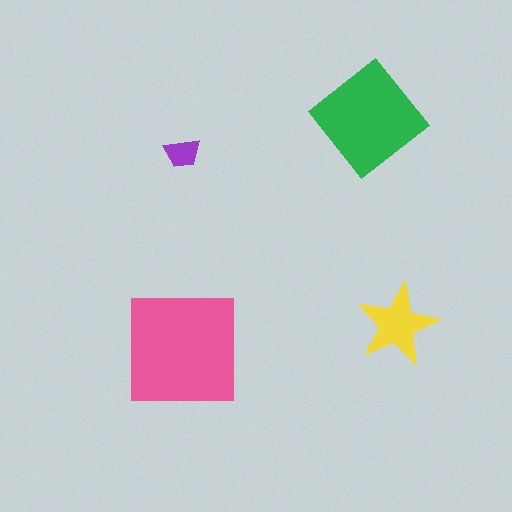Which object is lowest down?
The pink square is bottommost.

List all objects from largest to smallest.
The pink square, the green diamond, the yellow star, the purple trapezoid.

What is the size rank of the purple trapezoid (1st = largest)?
4th.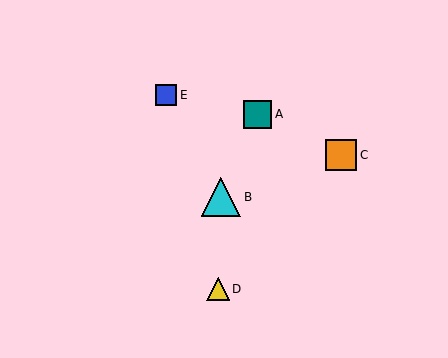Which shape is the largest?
The cyan triangle (labeled B) is the largest.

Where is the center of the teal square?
The center of the teal square is at (258, 114).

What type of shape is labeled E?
Shape E is a blue square.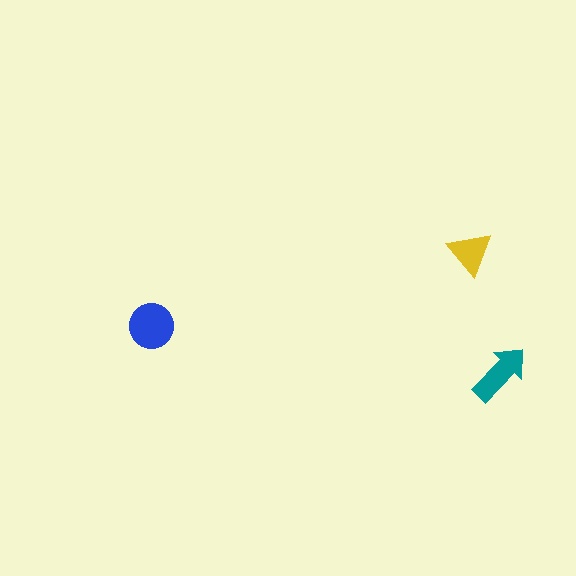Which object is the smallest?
The yellow triangle.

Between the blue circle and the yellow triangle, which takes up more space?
The blue circle.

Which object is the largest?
The blue circle.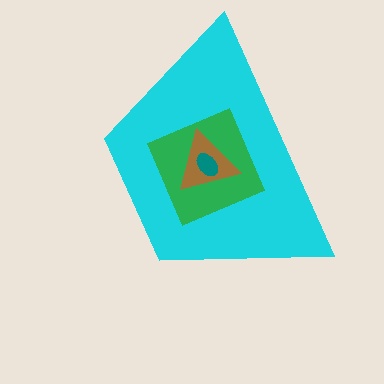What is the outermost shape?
The cyan trapezoid.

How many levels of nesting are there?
4.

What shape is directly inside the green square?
The brown triangle.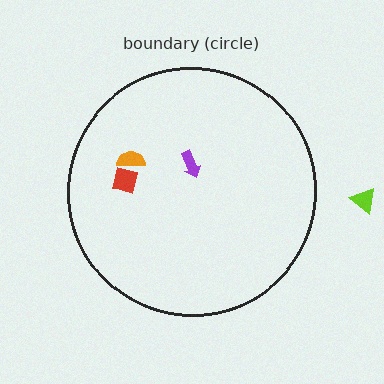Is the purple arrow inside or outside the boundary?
Inside.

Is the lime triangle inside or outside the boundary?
Outside.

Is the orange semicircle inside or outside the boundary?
Inside.